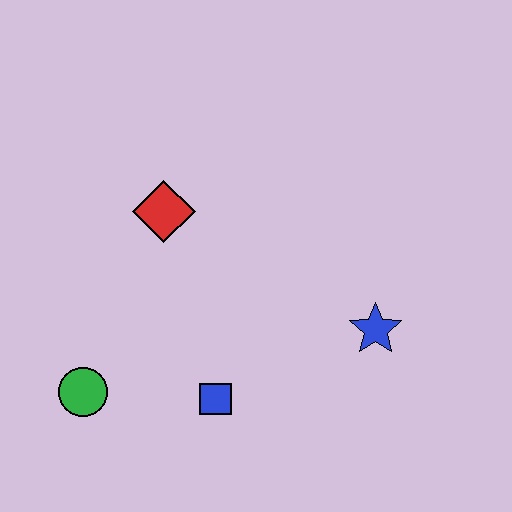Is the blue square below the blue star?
Yes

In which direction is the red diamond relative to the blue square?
The red diamond is above the blue square.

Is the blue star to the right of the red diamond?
Yes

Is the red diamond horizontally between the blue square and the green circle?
Yes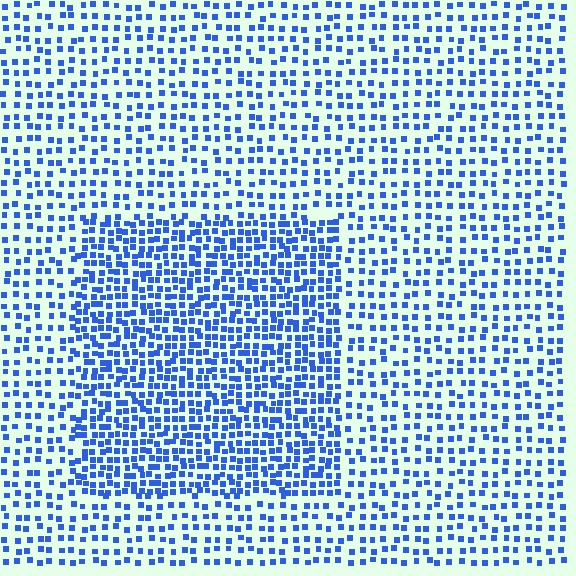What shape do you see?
I see a rectangle.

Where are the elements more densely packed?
The elements are more densely packed inside the rectangle boundary.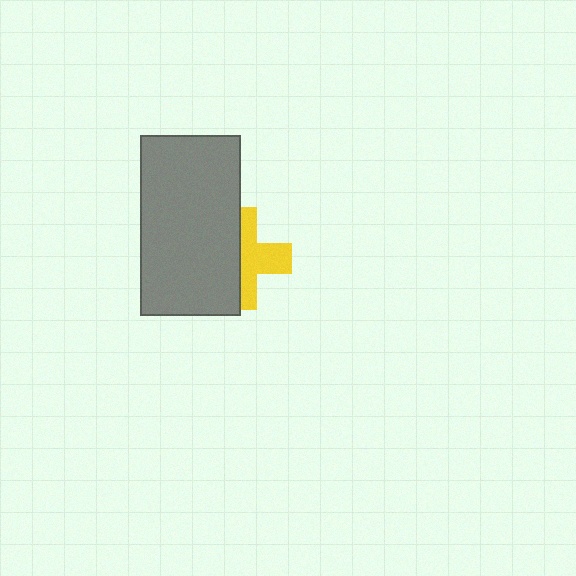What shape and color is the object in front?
The object in front is a gray rectangle.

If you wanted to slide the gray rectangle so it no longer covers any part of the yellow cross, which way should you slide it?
Slide it left — that is the most direct way to separate the two shapes.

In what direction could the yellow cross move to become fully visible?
The yellow cross could move right. That would shift it out from behind the gray rectangle entirely.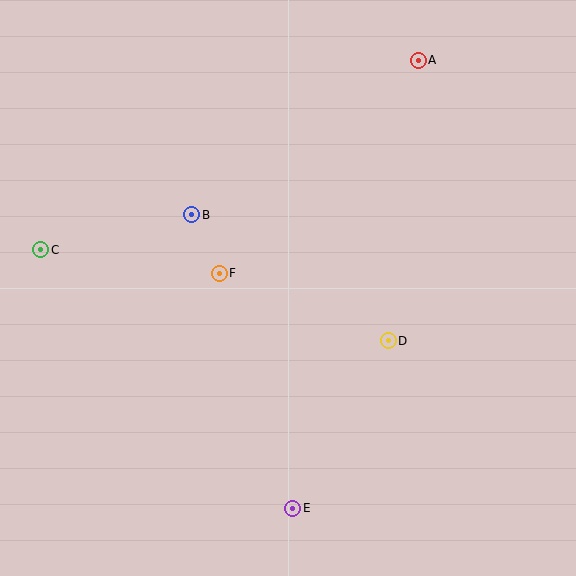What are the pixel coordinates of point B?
Point B is at (192, 215).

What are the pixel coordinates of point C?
Point C is at (41, 250).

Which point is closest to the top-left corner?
Point C is closest to the top-left corner.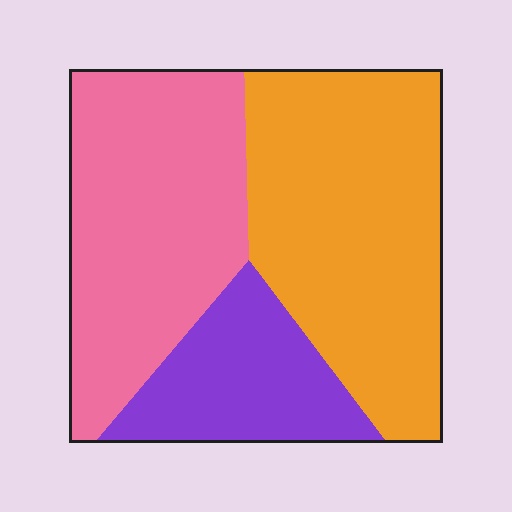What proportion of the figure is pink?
Pink takes up about three eighths (3/8) of the figure.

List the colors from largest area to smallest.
From largest to smallest: orange, pink, purple.